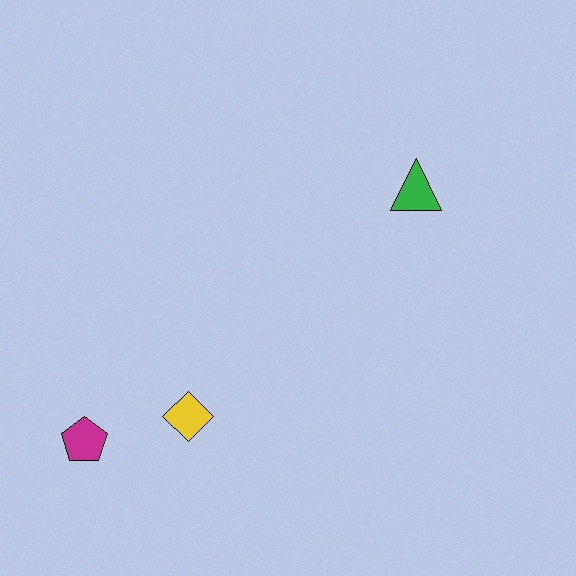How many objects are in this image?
There are 3 objects.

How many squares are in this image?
There are no squares.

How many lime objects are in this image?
There are no lime objects.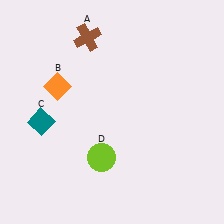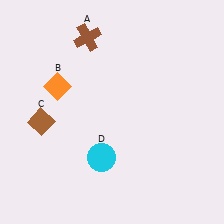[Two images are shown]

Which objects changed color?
C changed from teal to brown. D changed from lime to cyan.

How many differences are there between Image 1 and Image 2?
There are 2 differences between the two images.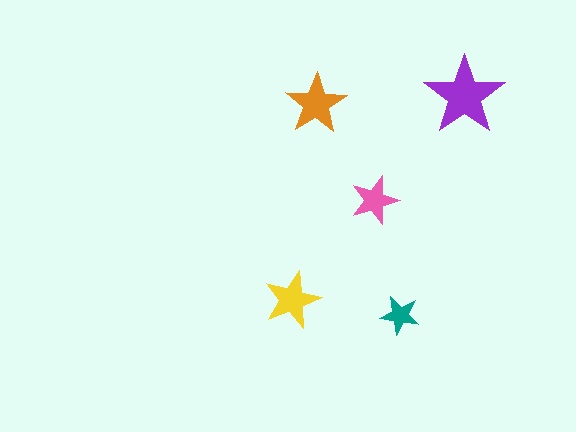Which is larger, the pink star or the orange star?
The orange one.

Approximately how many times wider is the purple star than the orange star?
About 1.5 times wider.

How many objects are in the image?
There are 5 objects in the image.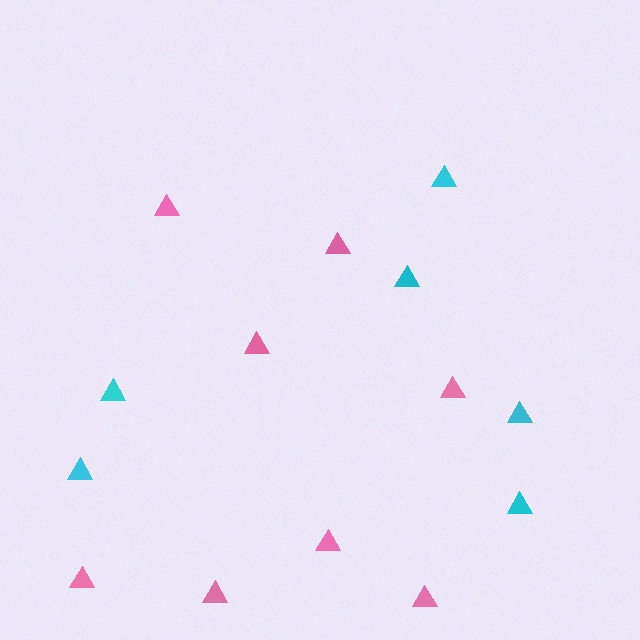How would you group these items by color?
There are 2 groups: one group of cyan triangles (6) and one group of pink triangles (8).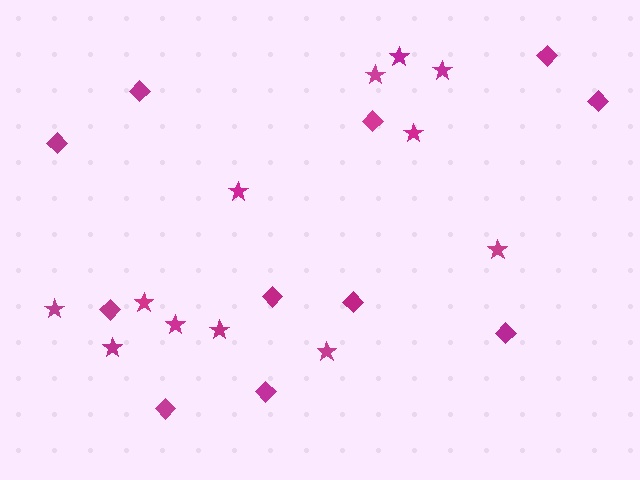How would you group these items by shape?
There are 2 groups: one group of diamonds (11) and one group of stars (12).